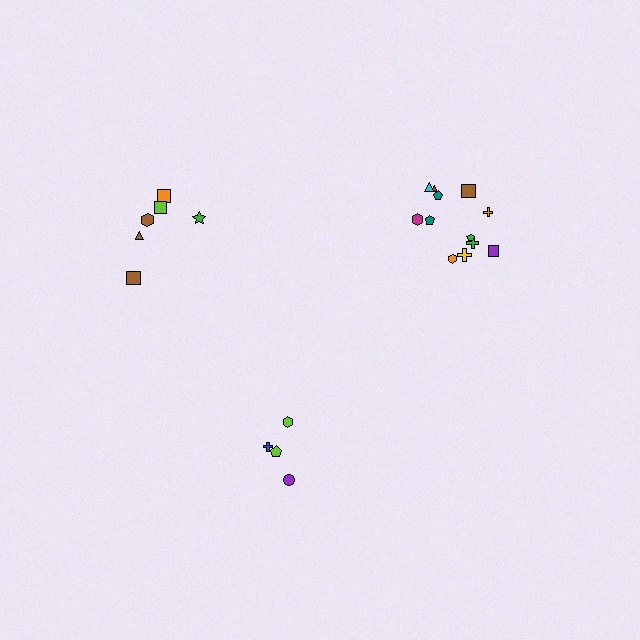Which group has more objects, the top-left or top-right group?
The top-right group.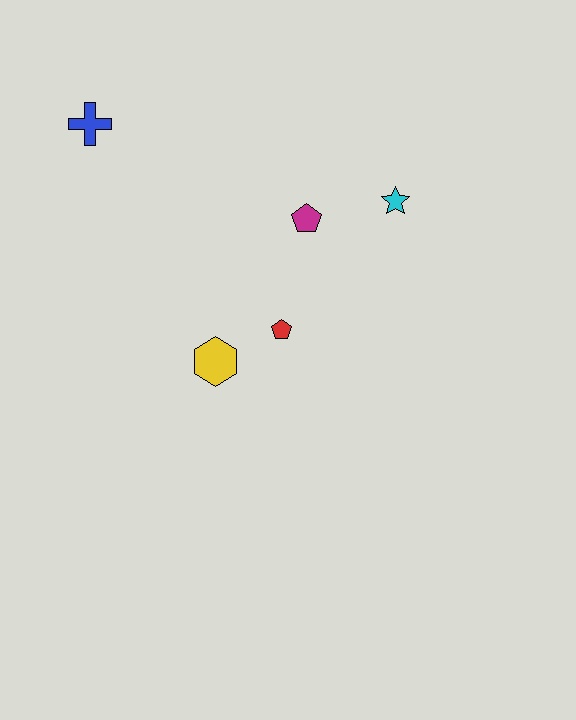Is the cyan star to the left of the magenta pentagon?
No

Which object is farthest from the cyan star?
The blue cross is farthest from the cyan star.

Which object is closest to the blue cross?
The magenta pentagon is closest to the blue cross.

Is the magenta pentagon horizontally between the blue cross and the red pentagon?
No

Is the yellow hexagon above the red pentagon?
No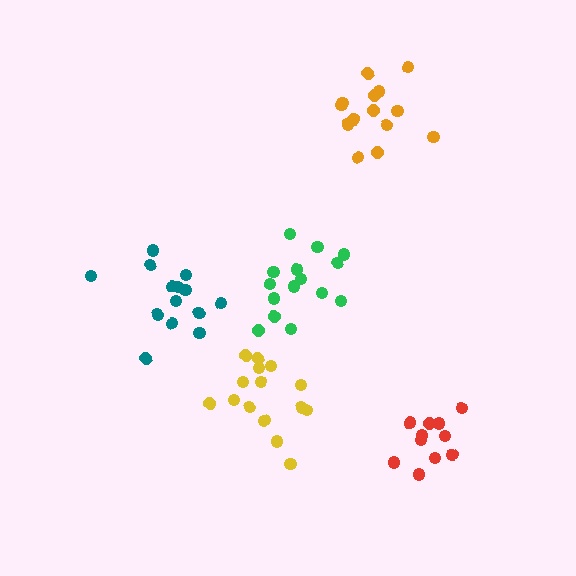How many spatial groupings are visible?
There are 5 spatial groupings.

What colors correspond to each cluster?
The clusters are colored: green, red, yellow, orange, teal.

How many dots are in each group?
Group 1: 15 dots, Group 2: 11 dots, Group 3: 15 dots, Group 4: 14 dots, Group 5: 14 dots (69 total).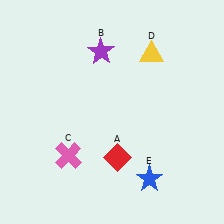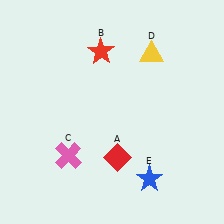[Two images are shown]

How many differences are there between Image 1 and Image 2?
There is 1 difference between the two images.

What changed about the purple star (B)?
In Image 1, B is purple. In Image 2, it changed to red.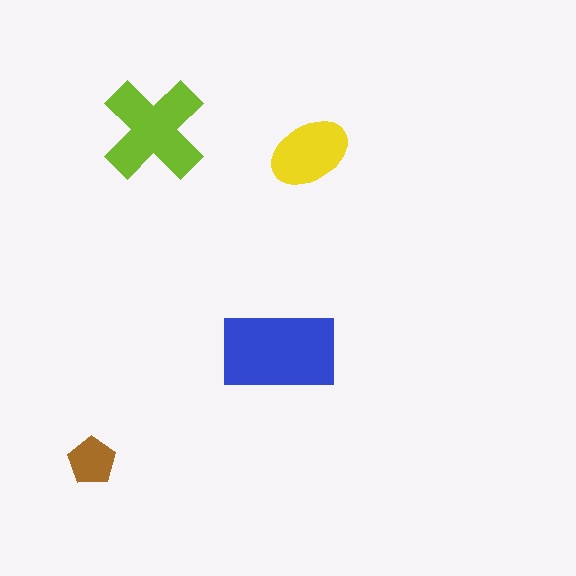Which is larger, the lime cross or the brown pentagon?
The lime cross.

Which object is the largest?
The blue rectangle.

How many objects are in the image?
There are 4 objects in the image.